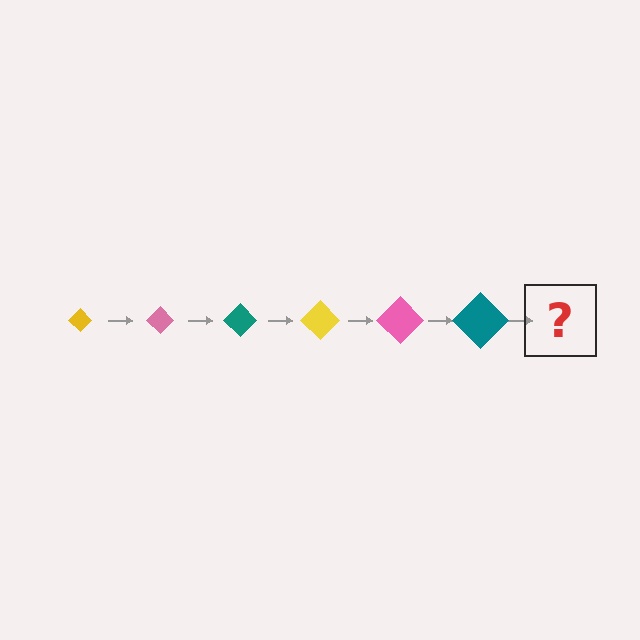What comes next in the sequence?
The next element should be a yellow diamond, larger than the previous one.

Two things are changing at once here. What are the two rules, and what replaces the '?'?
The two rules are that the diamond grows larger each step and the color cycles through yellow, pink, and teal. The '?' should be a yellow diamond, larger than the previous one.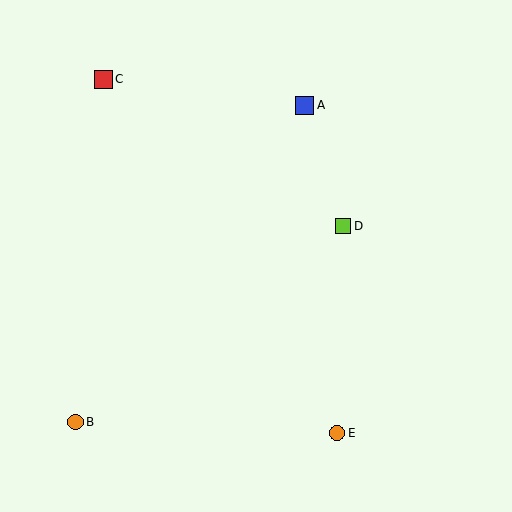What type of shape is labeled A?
Shape A is a blue square.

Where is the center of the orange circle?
The center of the orange circle is at (75, 422).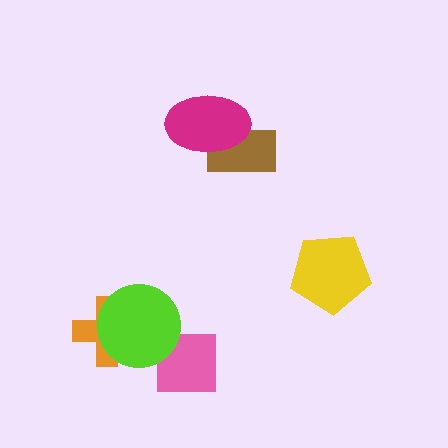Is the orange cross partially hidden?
Yes, it is partially covered by another shape.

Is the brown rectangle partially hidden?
Yes, it is partially covered by another shape.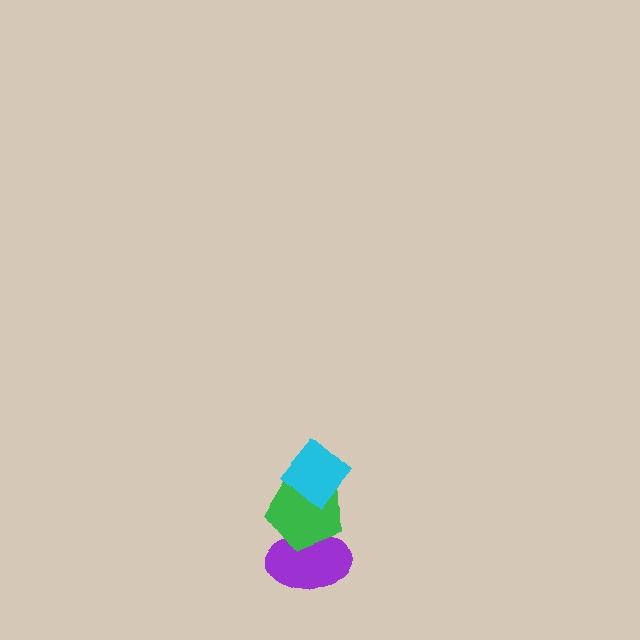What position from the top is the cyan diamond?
The cyan diamond is 1st from the top.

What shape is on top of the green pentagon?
The cyan diamond is on top of the green pentagon.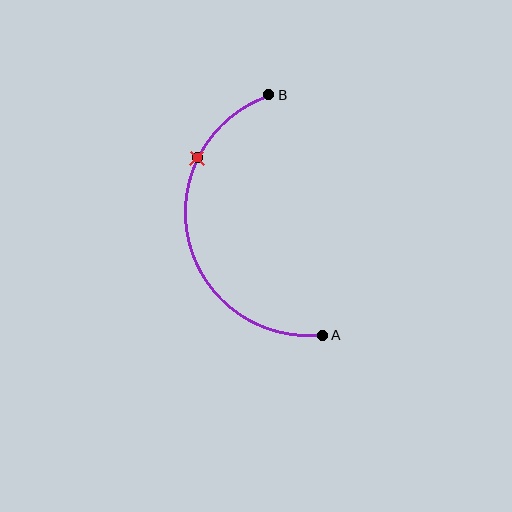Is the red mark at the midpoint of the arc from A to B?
No. The red mark lies on the arc but is closer to endpoint B. The arc midpoint would be at the point on the curve equidistant along the arc from both A and B.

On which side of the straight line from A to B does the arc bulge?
The arc bulges to the left of the straight line connecting A and B.